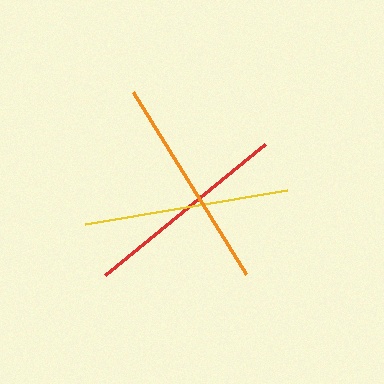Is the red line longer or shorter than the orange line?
The orange line is longer than the red line.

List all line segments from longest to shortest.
From longest to shortest: orange, red, yellow.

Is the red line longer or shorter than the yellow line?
The red line is longer than the yellow line.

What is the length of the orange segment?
The orange segment is approximately 214 pixels long.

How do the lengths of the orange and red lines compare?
The orange and red lines are approximately the same length.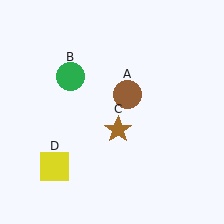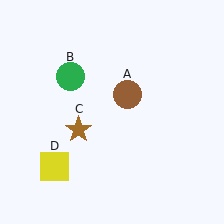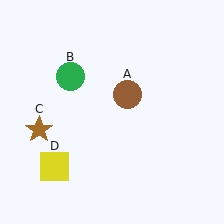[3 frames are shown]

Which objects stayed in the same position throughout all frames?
Brown circle (object A) and green circle (object B) and yellow square (object D) remained stationary.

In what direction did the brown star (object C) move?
The brown star (object C) moved left.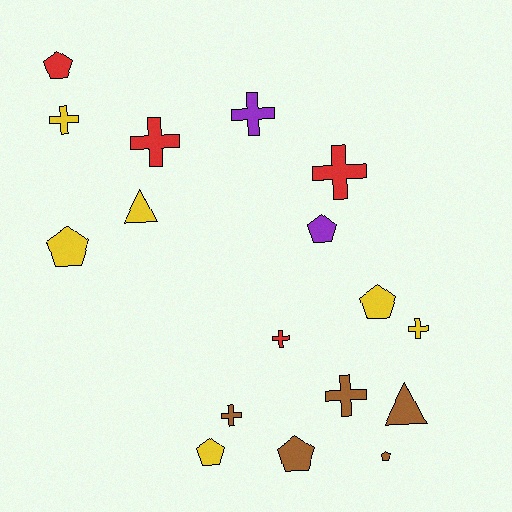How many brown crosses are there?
There are 2 brown crosses.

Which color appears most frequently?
Yellow, with 6 objects.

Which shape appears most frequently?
Cross, with 8 objects.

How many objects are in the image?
There are 17 objects.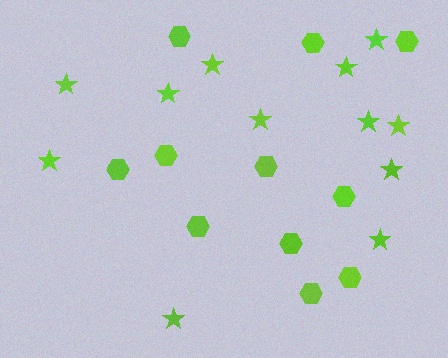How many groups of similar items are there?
There are 2 groups: one group of stars (12) and one group of hexagons (11).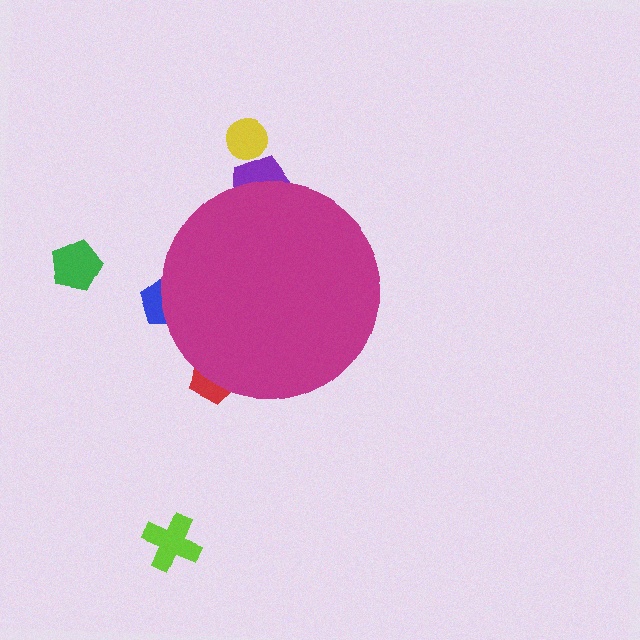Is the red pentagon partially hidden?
Yes, the red pentagon is partially hidden behind the magenta circle.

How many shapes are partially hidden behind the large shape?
3 shapes are partially hidden.